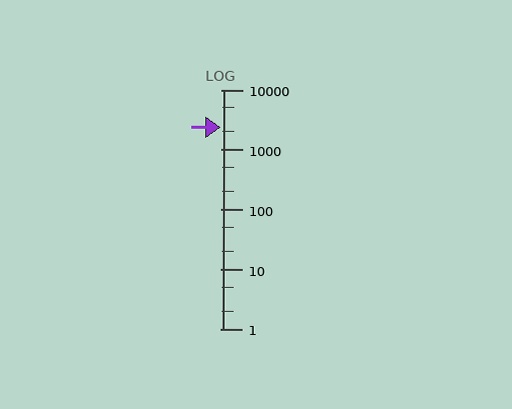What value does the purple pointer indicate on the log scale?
The pointer indicates approximately 2400.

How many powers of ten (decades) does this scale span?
The scale spans 4 decades, from 1 to 10000.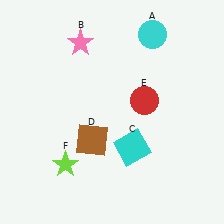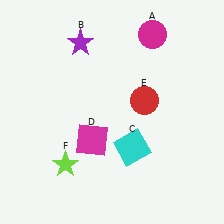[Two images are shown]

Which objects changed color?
A changed from cyan to magenta. B changed from pink to purple. D changed from brown to magenta.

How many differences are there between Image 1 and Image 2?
There are 3 differences between the two images.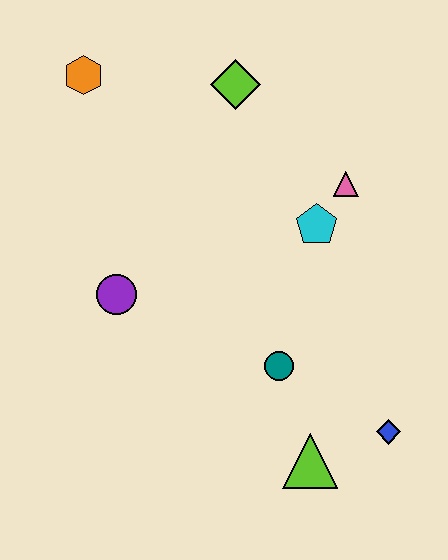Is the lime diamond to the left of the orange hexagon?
No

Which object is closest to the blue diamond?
The lime triangle is closest to the blue diamond.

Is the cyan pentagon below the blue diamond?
No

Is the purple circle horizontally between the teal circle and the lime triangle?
No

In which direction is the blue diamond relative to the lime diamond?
The blue diamond is below the lime diamond.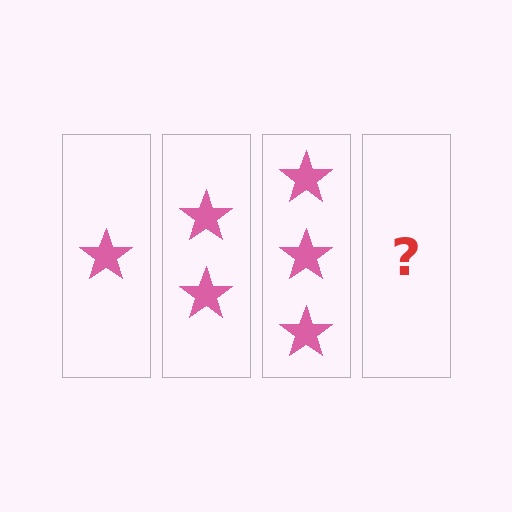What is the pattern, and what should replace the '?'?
The pattern is that each step adds one more star. The '?' should be 4 stars.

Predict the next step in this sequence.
The next step is 4 stars.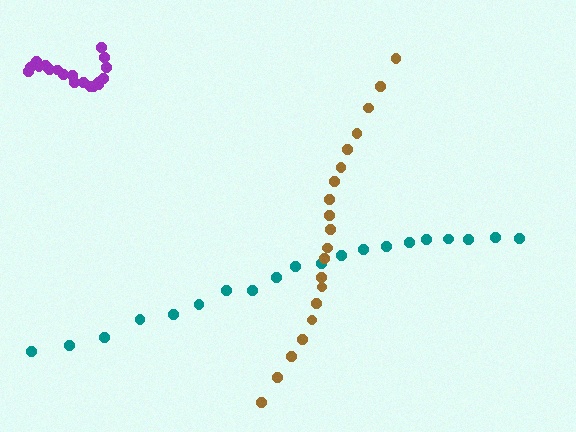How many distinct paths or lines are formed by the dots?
There are 3 distinct paths.